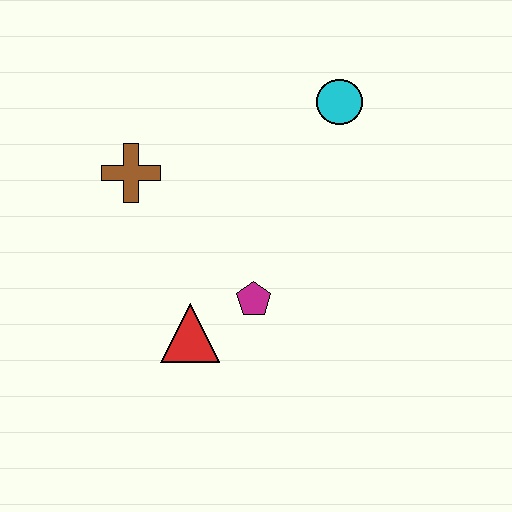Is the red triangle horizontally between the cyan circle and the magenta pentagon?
No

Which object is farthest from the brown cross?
The cyan circle is farthest from the brown cross.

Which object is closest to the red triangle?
The magenta pentagon is closest to the red triangle.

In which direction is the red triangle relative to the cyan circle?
The red triangle is below the cyan circle.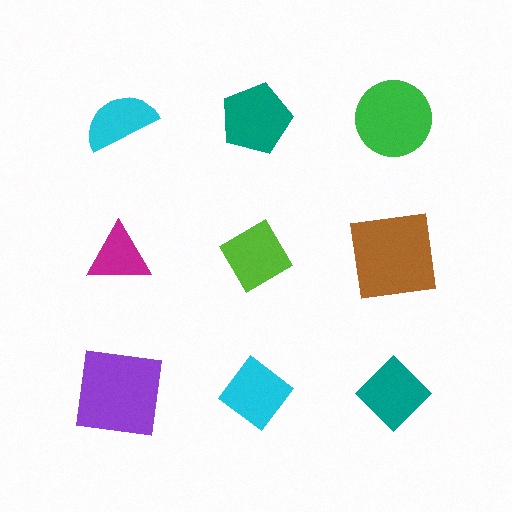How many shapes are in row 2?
3 shapes.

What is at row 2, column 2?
A lime diamond.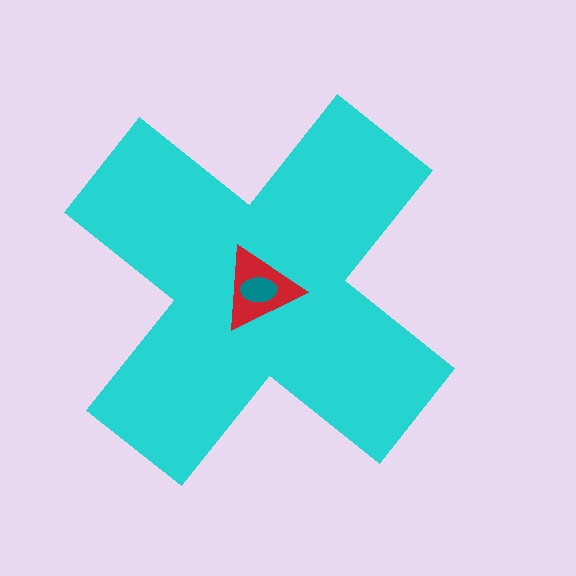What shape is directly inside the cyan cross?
The red triangle.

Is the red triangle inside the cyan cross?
Yes.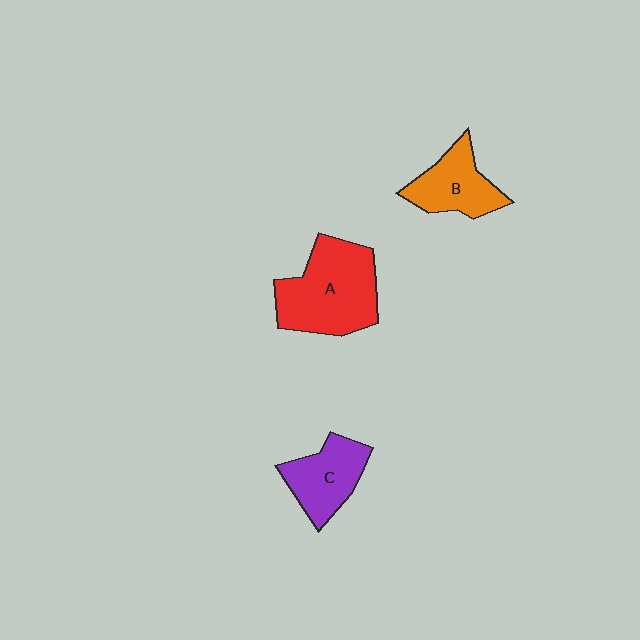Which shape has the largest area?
Shape A (red).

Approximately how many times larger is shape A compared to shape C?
Approximately 1.6 times.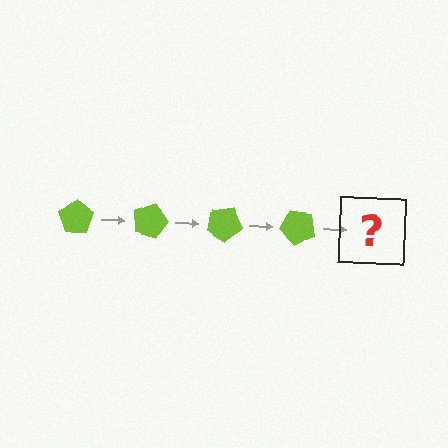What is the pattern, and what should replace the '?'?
The pattern is that the pentagon rotates 15 degrees each step. The '?' should be a lime pentagon rotated 60 degrees.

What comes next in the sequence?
The next element should be a lime pentagon rotated 60 degrees.